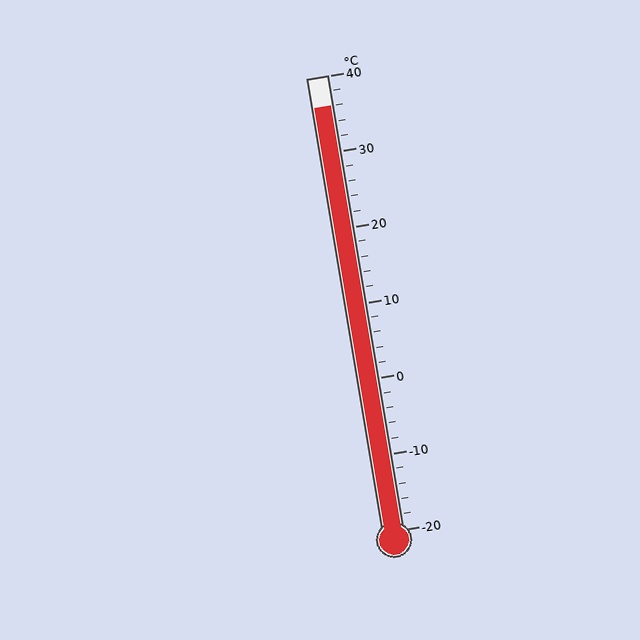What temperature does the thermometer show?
The thermometer shows approximately 36°C.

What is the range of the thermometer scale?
The thermometer scale ranges from -20°C to 40°C.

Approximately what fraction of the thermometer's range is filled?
The thermometer is filled to approximately 95% of its range.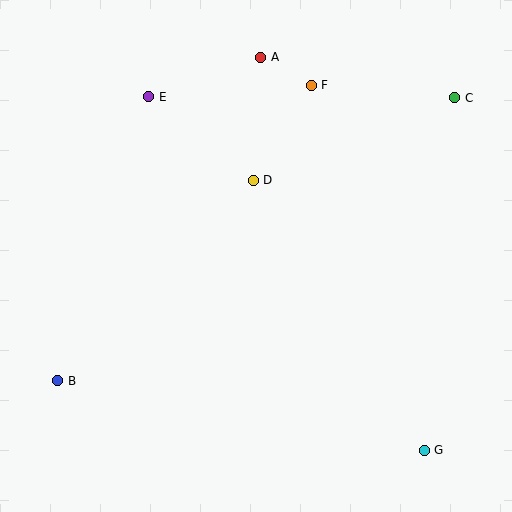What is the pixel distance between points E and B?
The distance between E and B is 298 pixels.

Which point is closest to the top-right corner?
Point C is closest to the top-right corner.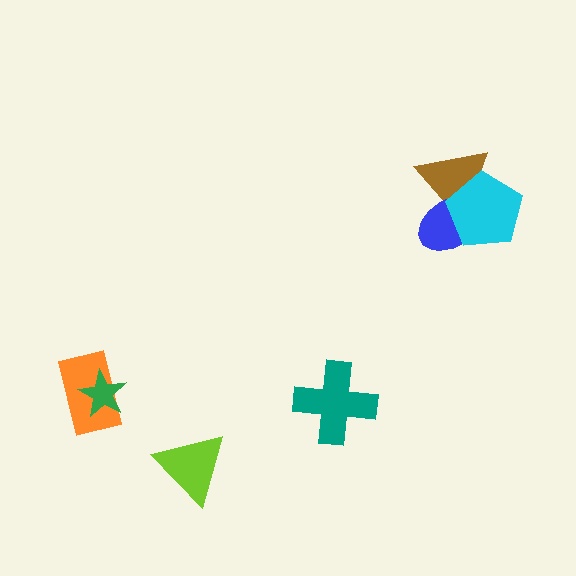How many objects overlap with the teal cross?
0 objects overlap with the teal cross.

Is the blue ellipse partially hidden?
Yes, it is partially covered by another shape.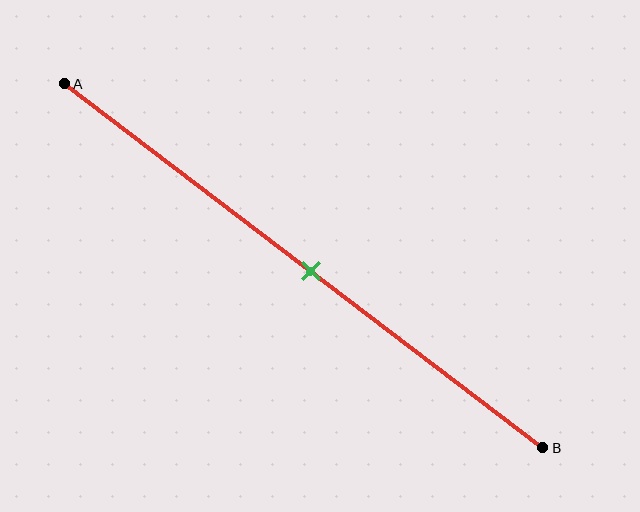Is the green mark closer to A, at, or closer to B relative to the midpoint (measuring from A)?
The green mark is approximately at the midpoint of segment AB.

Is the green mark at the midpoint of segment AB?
Yes, the mark is approximately at the midpoint.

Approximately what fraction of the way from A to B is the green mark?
The green mark is approximately 50% of the way from A to B.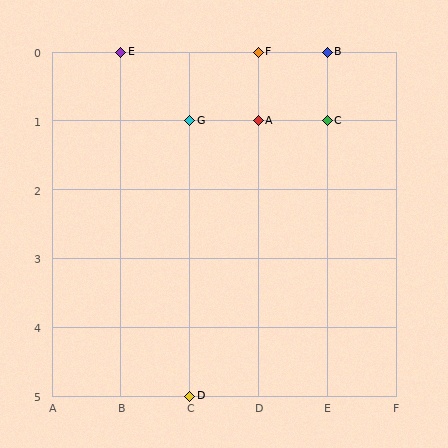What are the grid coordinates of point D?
Point D is at grid coordinates (C, 5).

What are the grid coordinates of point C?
Point C is at grid coordinates (E, 1).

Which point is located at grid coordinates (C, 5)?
Point D is at (C, 5).